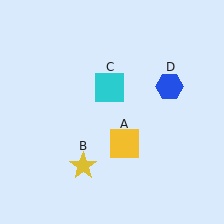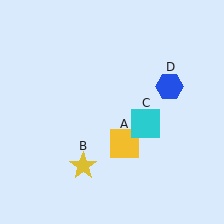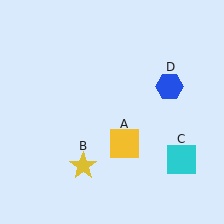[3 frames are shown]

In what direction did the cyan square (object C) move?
The cyan square (object C) moved down and to the right.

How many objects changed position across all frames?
1 object changed position: cyan square (object C).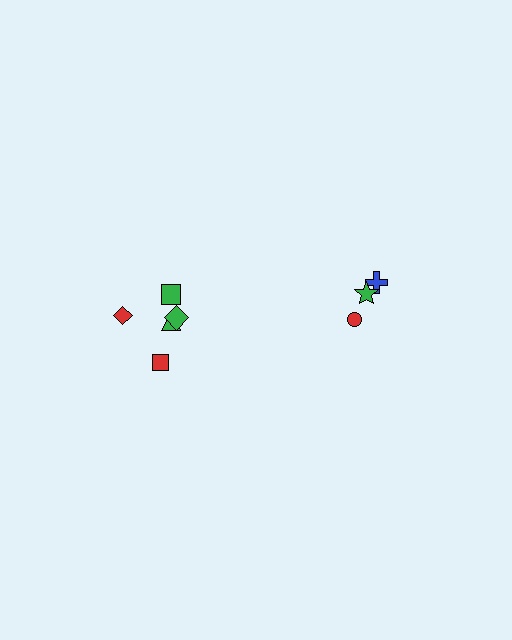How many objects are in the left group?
There are 5 objects.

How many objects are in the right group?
There are 3 objects.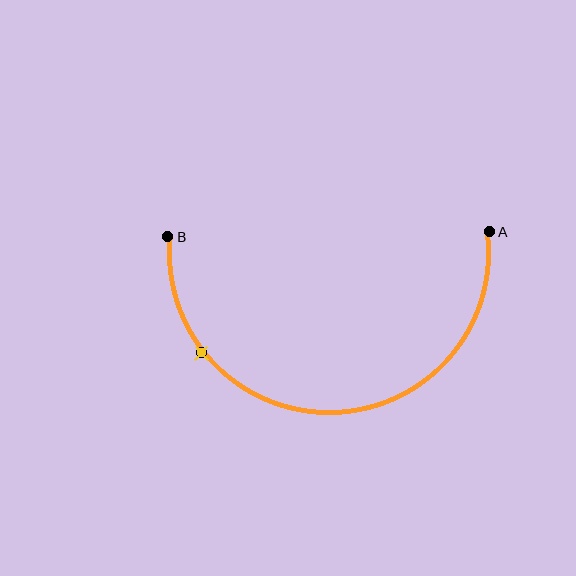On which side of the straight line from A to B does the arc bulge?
The arc bulges below the straight line connecting A and B.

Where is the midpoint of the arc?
The arc midpoint is the point on the curve farthest from the straight line joining A and B. It sits below that line.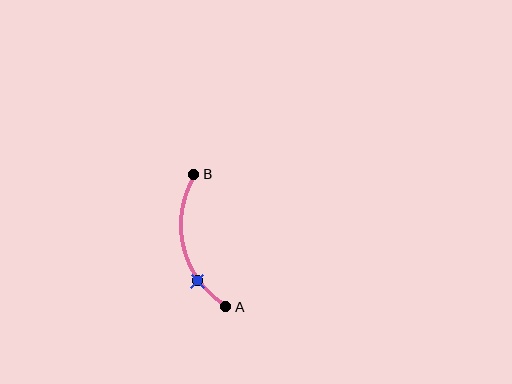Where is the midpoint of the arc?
The arc midpoint is the point on the curve farthest from the straight line joining A and B. It sits to the left of that line.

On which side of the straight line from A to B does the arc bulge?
The arc bulges to the left of the straight line connecting A and B.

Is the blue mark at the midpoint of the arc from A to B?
No. The blue mark lies on the arc but is closer to endpoint A. The arc midpoint would be at the point on the curve equidistant along the arc from both A and B.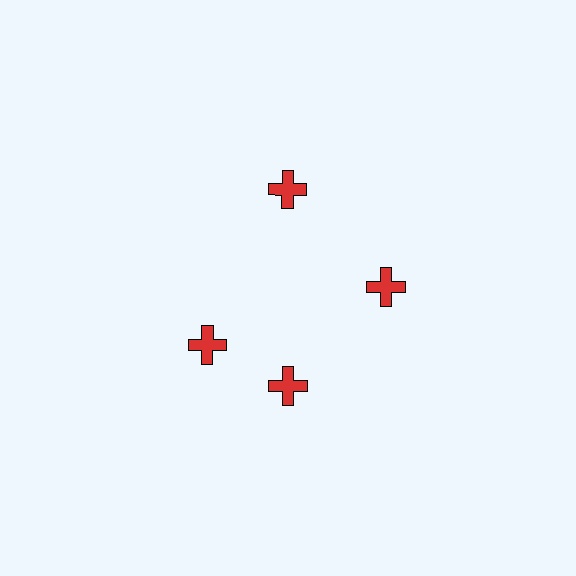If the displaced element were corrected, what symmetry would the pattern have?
It would have 4-fold rotational symmetry — the pattern would map onto itself every 90 degrees.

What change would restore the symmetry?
The symmetry would be restored by rotating it back into even spacing with its neighbors so that all 4 crosses sit at equal angles and equal distance from the center.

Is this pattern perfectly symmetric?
No. The 4 red crosses are arranged in a ring, but one element near the 9 o'clock position is rotated out of alignment along the ring, breaking the 4-fold rotational symmetry.